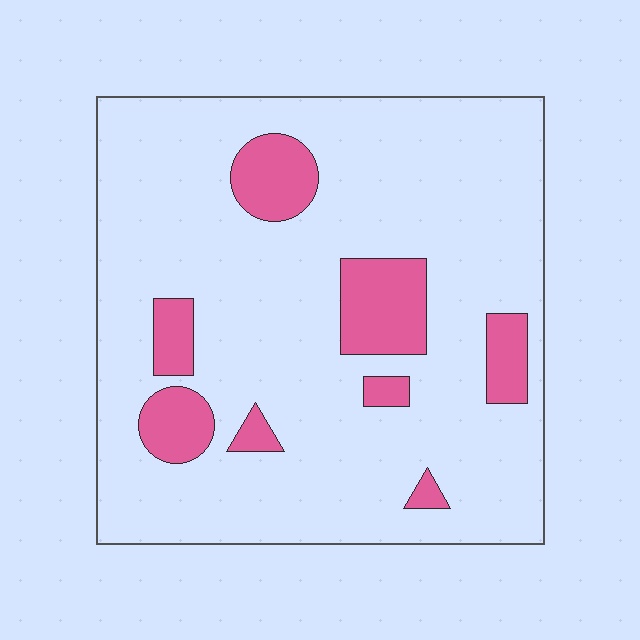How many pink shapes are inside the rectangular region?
8.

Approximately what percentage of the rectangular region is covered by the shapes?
Approximately 15%.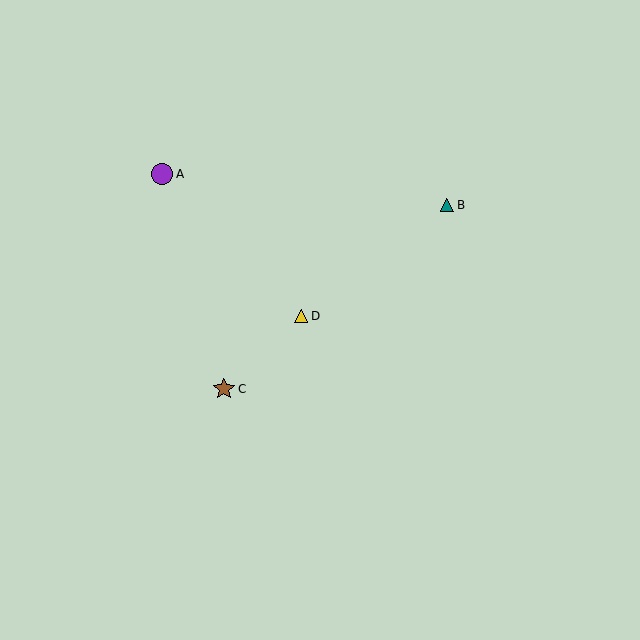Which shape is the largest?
The brown star (labeled C) is the largest.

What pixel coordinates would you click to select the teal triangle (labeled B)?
Click at (447, 205) to select the teal triangle B.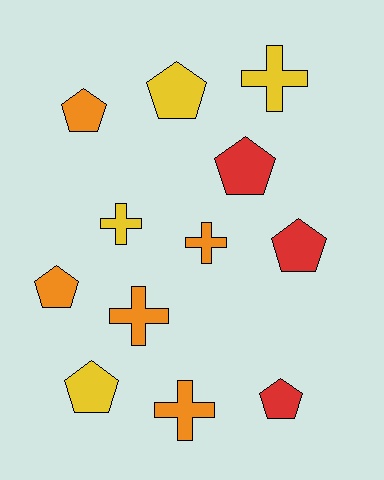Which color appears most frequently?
Orange, with 5 objects.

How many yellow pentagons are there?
There are 2 yellow pentagons.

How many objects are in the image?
There are 12 objects.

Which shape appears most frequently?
Pentagon, with 7 objects.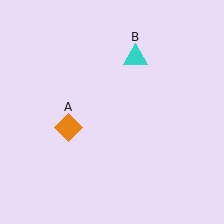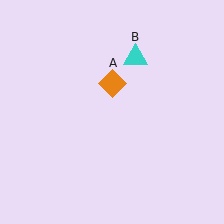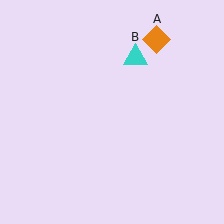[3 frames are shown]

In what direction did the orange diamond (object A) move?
The orange diamond (object A) moved up and to the right.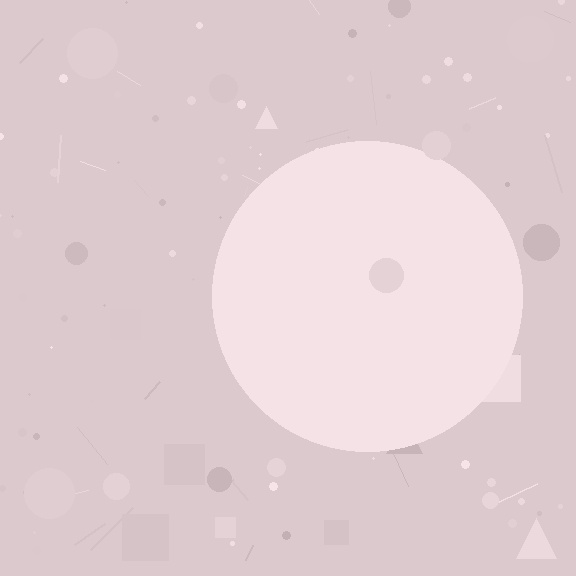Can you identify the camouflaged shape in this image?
The camouflaged shape is a circle.